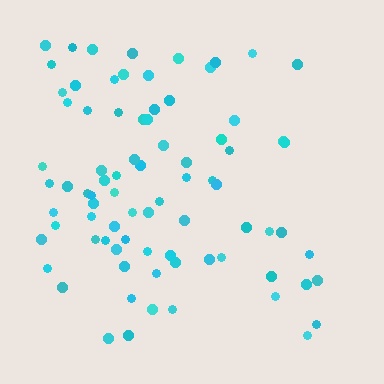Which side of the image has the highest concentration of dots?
The left.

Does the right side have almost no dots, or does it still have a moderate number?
Still a moderate number, just noticeably fewer than the left.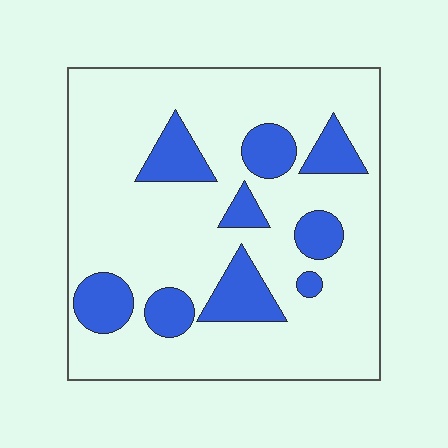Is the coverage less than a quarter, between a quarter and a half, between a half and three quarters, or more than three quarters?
Less than a quarter.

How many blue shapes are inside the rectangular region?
9.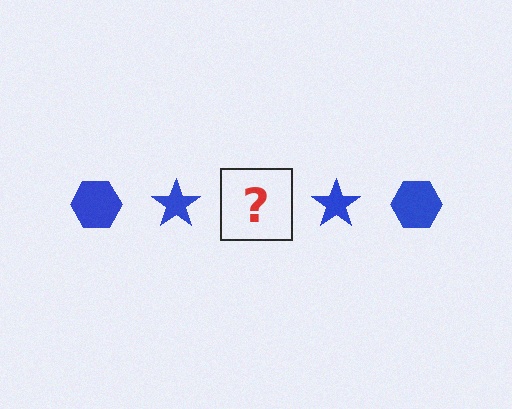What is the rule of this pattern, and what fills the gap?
The rule is that the pattern cycles through hexagon, star shapes in blue. The gap should be filled with a blue hexagon.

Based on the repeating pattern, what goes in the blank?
The blank should be a blue hexagon.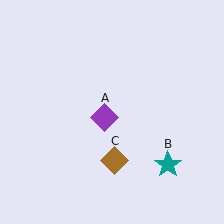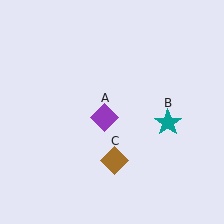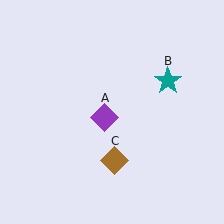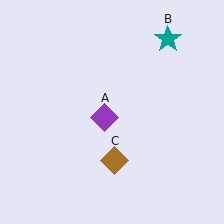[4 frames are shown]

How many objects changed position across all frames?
1 object changed position: teal star (object B).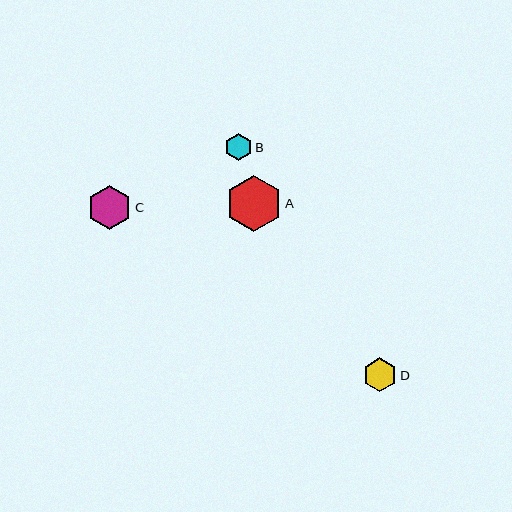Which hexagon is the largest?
Hexagon A is the largest with a size of approximately 56 pixels.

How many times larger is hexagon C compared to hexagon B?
Hexagon C is approximately 1.6 times the size of hexagon B.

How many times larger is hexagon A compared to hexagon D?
Hexagon A is approximately 1.7 times the size of hexagon D.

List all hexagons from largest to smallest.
From largest to smallest: A, C, D, B.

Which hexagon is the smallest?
Hexagon B is the smallest with a size of approximately 27 pixels.